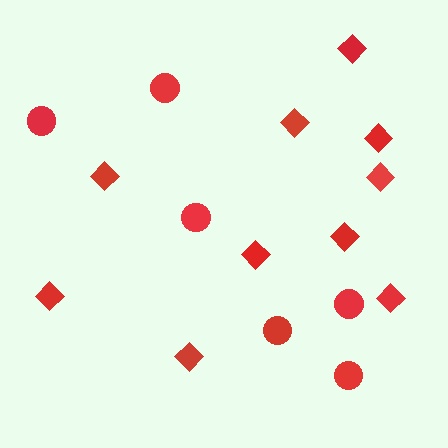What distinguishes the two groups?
There are 2 groups: one group of diamonds (10) and one group of circles (6).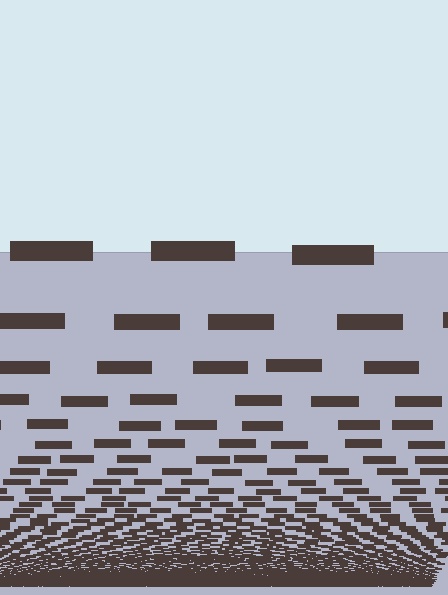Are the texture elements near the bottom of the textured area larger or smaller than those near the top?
Smaller. The gradient is inverted — elements near the bottom are smaller and denser.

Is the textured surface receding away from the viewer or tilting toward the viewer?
The surface appears to tilt toward the viewer. Texture elements get larger and sparser toward the top.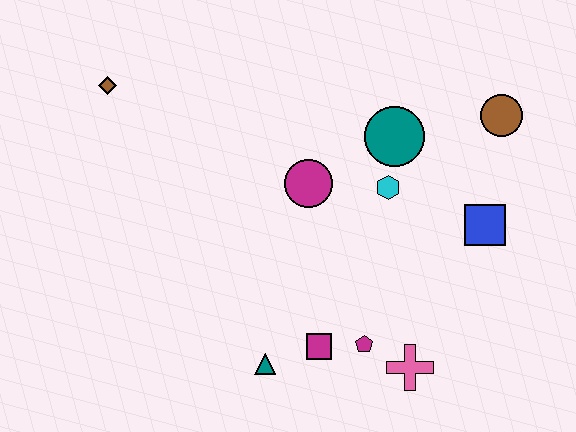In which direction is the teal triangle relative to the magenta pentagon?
The teal triangle is to the left of the magenta pentagon.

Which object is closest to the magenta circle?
The cyan hexagon is closest to the magenta circle.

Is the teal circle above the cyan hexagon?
Yes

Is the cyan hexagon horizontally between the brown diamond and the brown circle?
Yes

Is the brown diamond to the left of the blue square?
Yes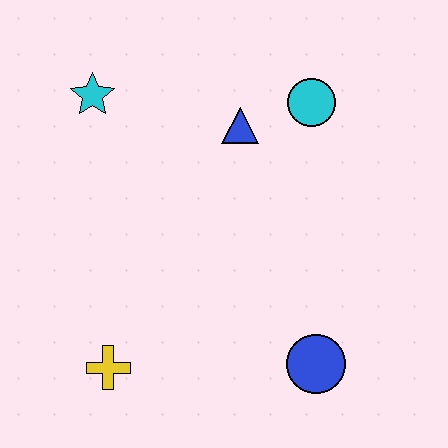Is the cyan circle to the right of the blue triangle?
Yes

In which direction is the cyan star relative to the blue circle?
The cyan star is above the blue circle.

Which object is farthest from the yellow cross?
The cyan circle is farthest from the yellow cross.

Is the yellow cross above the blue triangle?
No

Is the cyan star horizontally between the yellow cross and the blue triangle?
No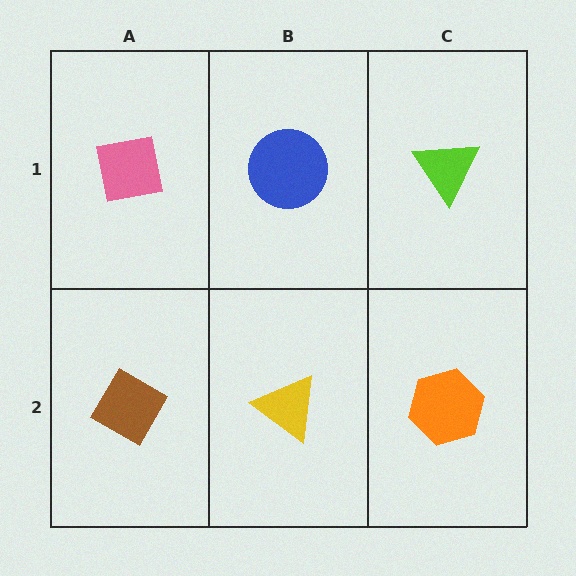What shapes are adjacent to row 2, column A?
A pink square (row 1, column A), a yellow triangle (row 2, column B).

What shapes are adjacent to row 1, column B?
A yellow triangle (row 2, column B), a pink square (row 1, column A), a lime triangle (row 1, column C).